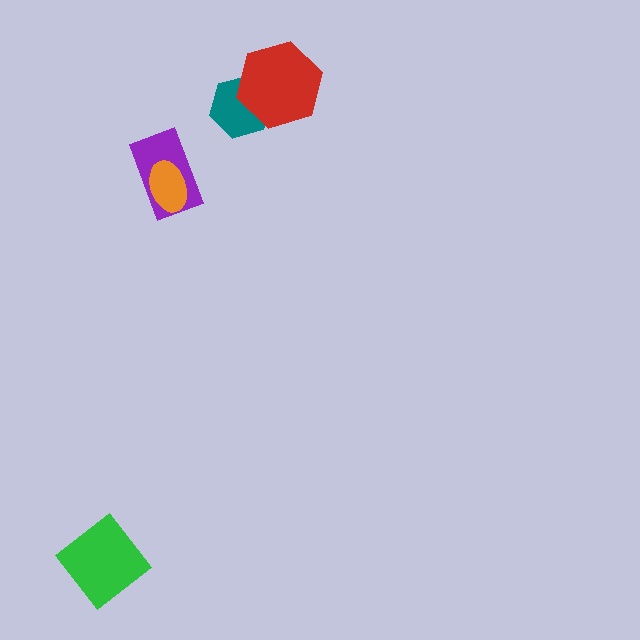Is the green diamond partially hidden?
No, no other shape covers it.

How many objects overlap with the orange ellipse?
1 object overlaps with the orange ellipse.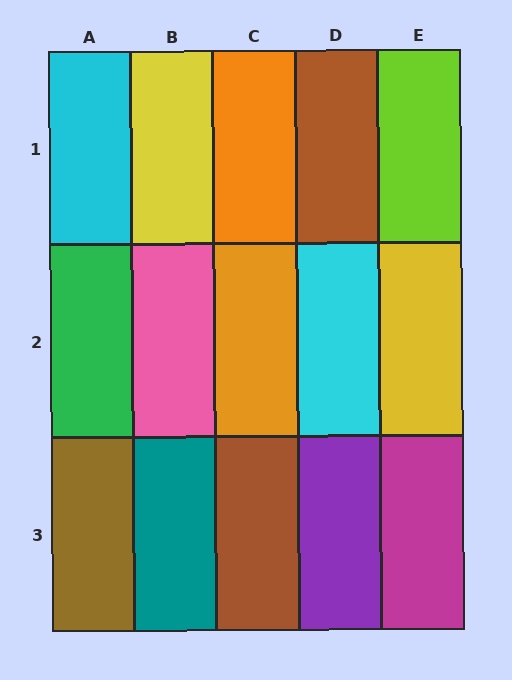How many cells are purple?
1 cell is purple.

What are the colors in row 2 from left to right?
Green, pink, orange, cyan, yellow.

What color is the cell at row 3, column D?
Purple.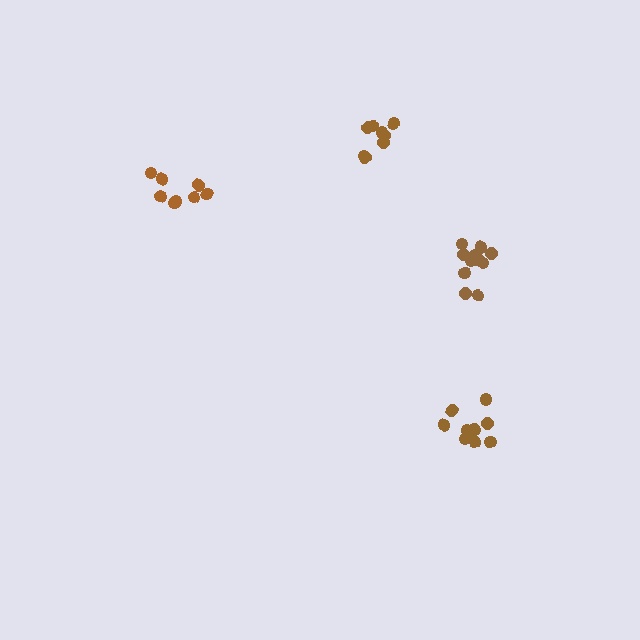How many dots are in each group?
Group 1: 12 dots, Group 2: 11 dots, Group 3: 8 dots, Group 4: 8 dots (39 total).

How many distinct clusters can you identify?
There are 4 distinct clusters.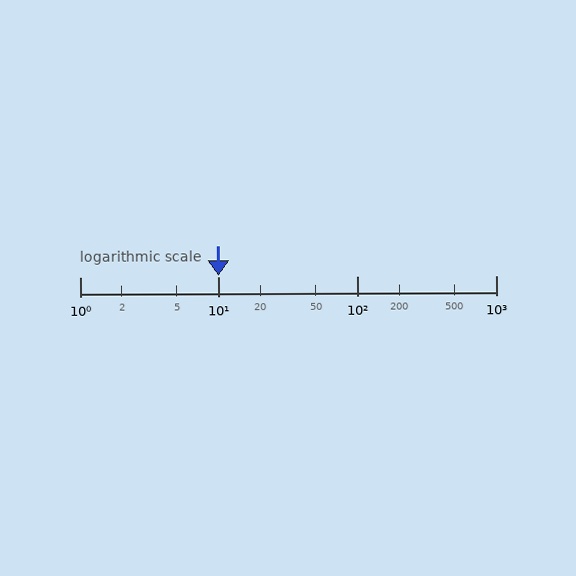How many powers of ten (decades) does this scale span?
The scale spans 3 decades, from 1 to 1000.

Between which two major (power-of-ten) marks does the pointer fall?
The pointer is between 10 and 100.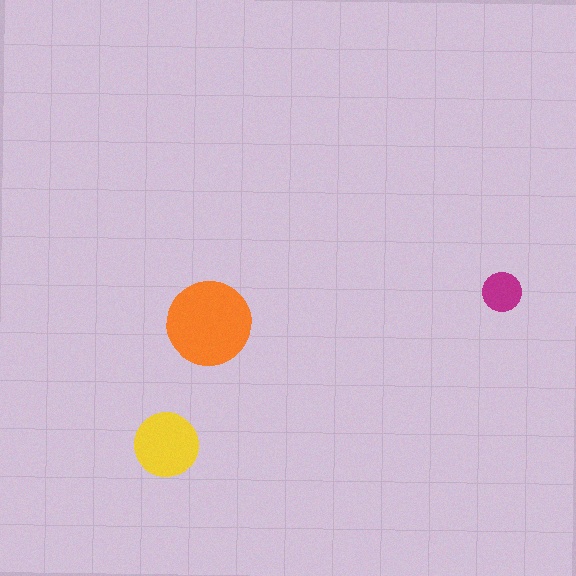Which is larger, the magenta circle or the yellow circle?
The yellow one.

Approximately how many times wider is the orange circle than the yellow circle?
About 1.5 times wider.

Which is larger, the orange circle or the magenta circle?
The orange one.